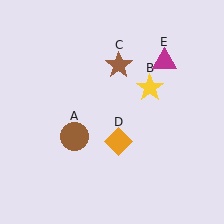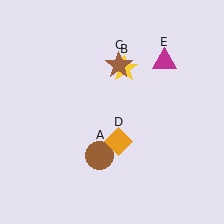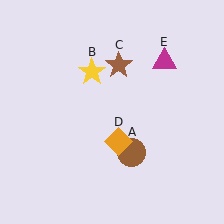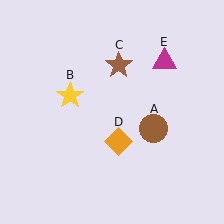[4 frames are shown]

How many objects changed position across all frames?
2 objects changed position: brown circle (object A), yellow star (object B).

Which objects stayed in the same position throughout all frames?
Brown star (object C) and orange diamond (object D) and magenta triangle (object E) remained stationary.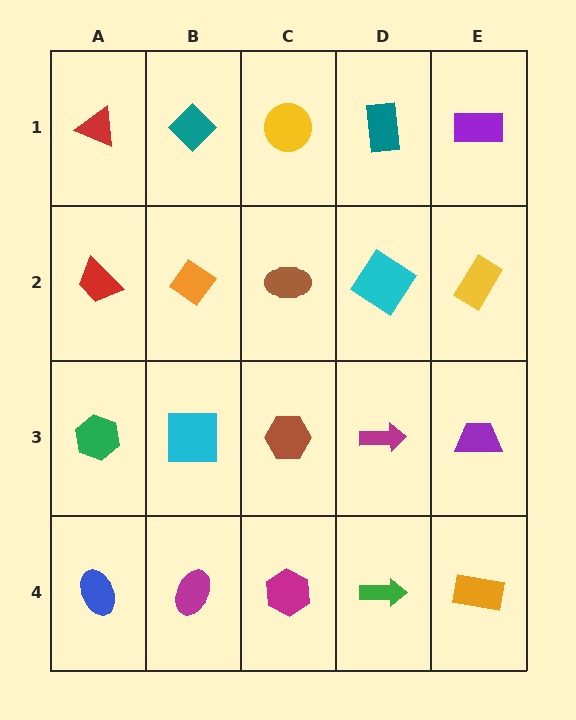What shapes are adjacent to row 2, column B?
A teal diamond (row 1, column B), a cyan square (row 3, column B), a red trapezoid (row 2, column A), a brown ellipse (row 2, column C).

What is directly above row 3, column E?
A yellow rectangle.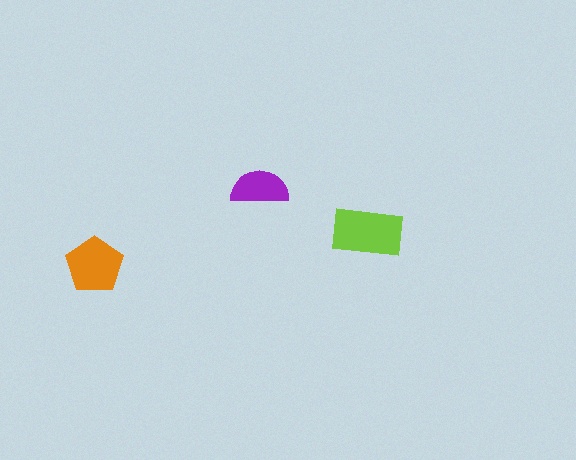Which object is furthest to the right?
The lime rectangle is rightmost.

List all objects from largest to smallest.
The lime rectangle, the orange pentagon, the purple semicircle.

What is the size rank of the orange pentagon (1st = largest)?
2nd.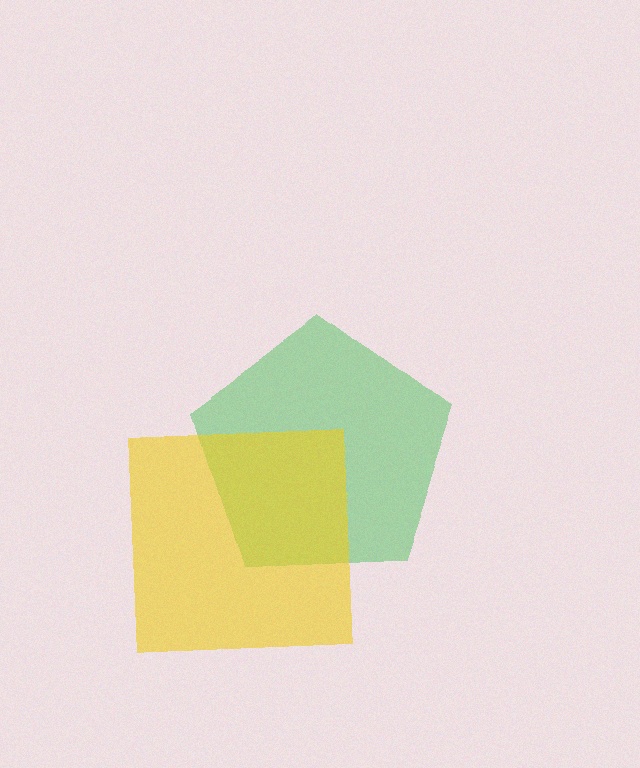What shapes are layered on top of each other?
The layered shapes are: a green pentagon, a yellow square.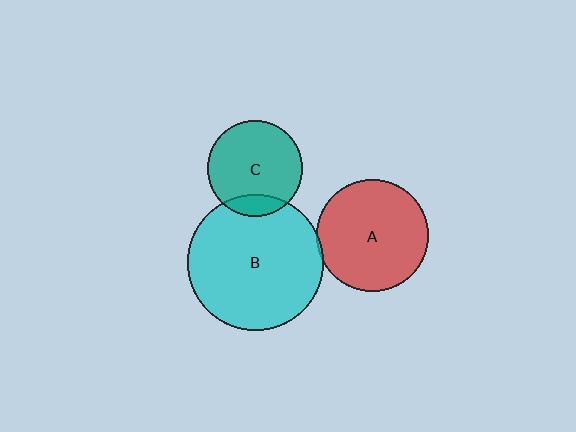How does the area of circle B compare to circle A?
Approximately 1.5 times.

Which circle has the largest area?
Circle B (cyan).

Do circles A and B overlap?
Yes.